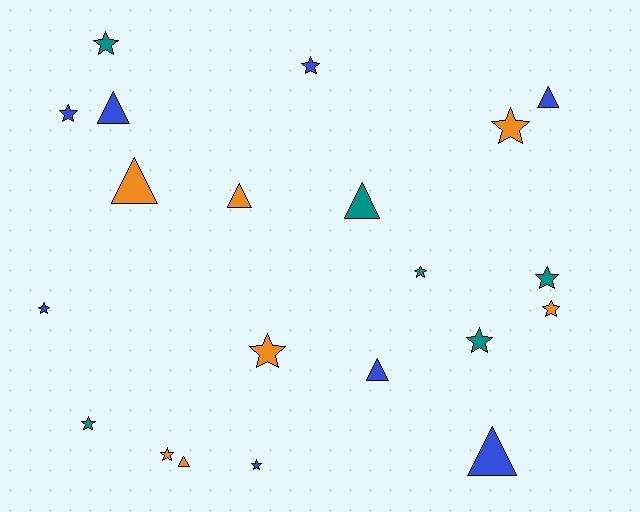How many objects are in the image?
There are 21 objects.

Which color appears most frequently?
Blue, with 8 objects.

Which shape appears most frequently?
Star, with 13 objects.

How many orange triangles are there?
There are 3 orange triangles.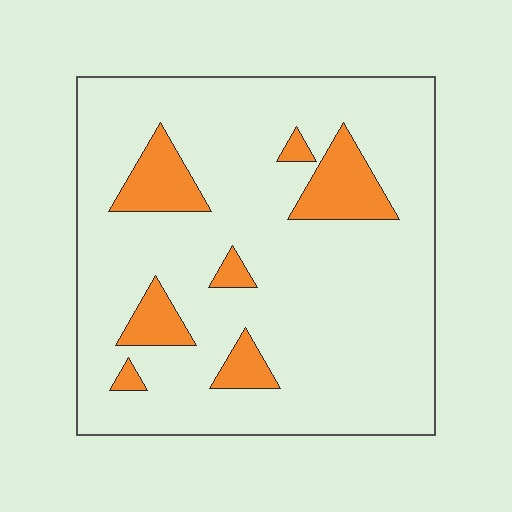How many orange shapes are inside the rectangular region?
7.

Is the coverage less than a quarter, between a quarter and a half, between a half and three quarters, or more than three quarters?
Less than a quarter.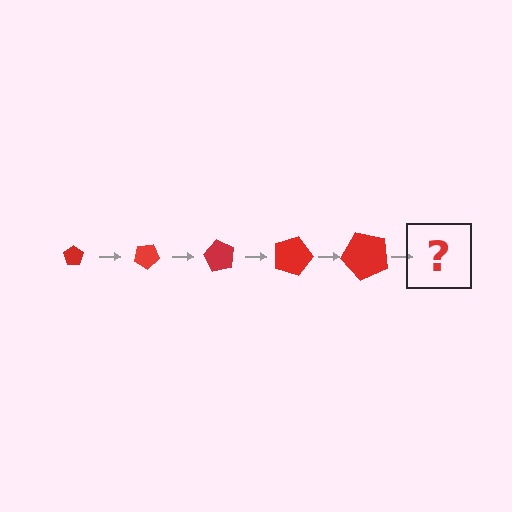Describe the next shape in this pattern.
It should be a pentagon, larger than the previous one and rotated 150 degrees from the start.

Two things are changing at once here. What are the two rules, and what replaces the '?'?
The two rules are that the pentagon grows larger each step and it rotates 30 degrees each step. The '?' should be a pentagon, larger than the previous one and rotated 150 degrees from the start.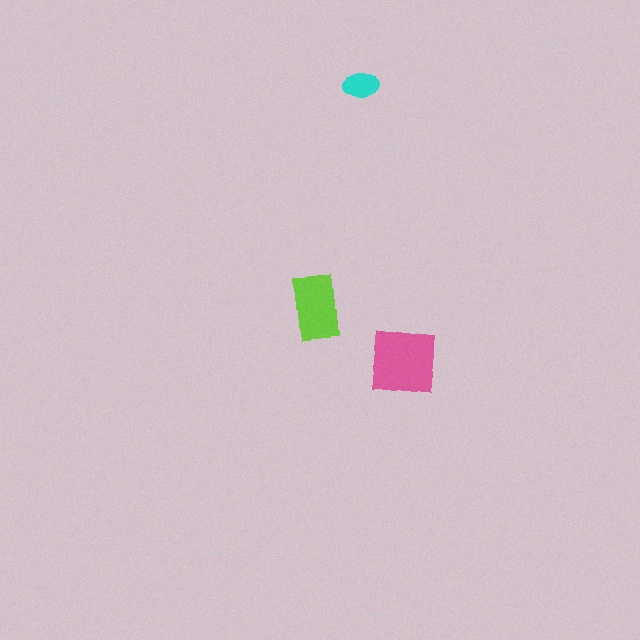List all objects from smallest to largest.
The cyan ellipse, the lime rectangle, the pink square.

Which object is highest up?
The cyan ellipse is topmost.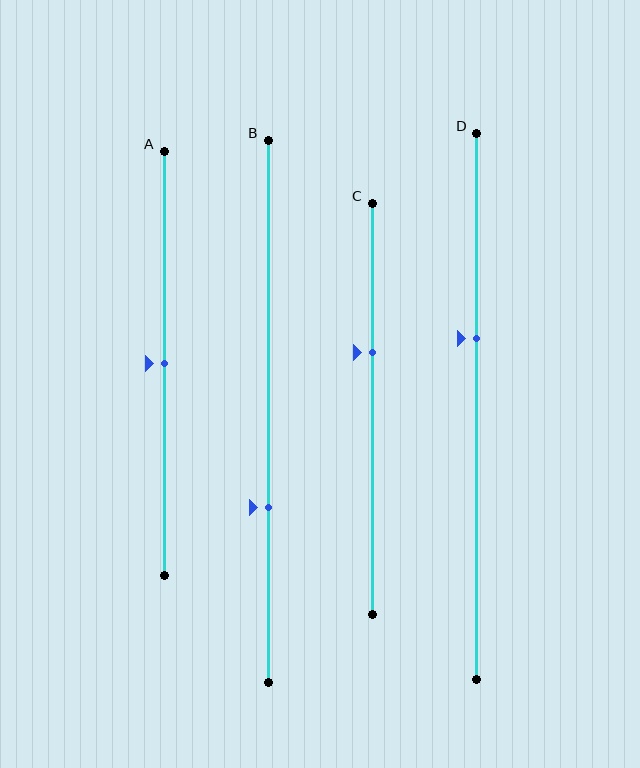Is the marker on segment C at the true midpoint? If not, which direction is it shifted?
No, the marker on segment C is shifted upward by about 14% of the segment length.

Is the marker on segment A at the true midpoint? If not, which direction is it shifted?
Yes, the marker on segment A is at the true midpoint.